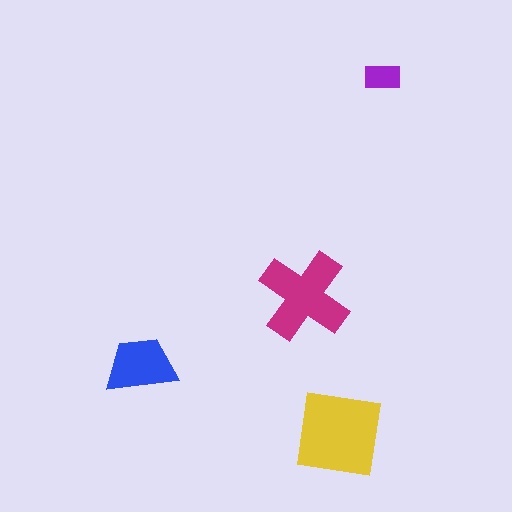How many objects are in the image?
There are 4 objects in the image.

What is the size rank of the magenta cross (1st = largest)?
2nd.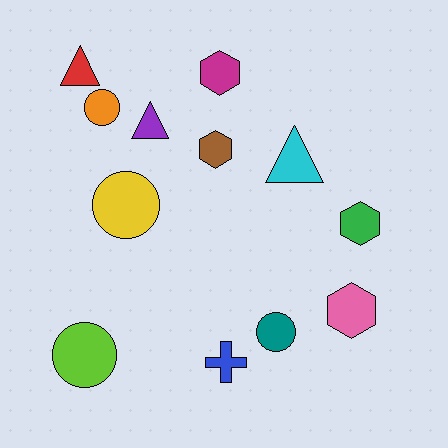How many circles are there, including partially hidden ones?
There are 4 circles.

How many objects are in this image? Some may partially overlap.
There are 12 objects.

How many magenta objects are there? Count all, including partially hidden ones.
There is 1 magenta object.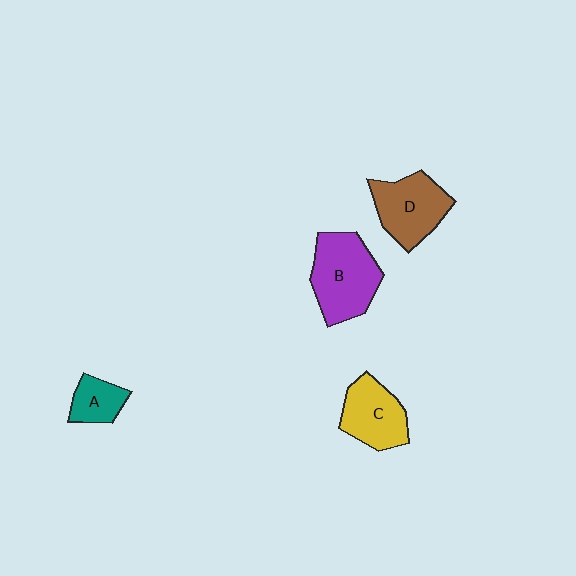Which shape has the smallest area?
Shape A (teal).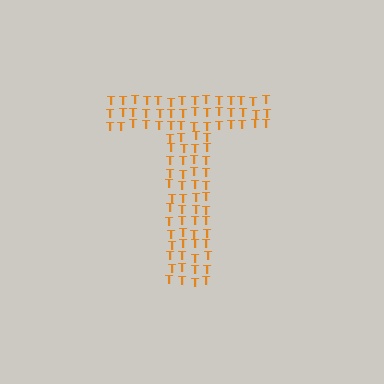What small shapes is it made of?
It is made of small letter T's.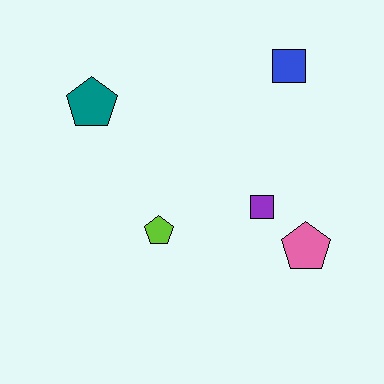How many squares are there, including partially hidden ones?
There are 2 squares.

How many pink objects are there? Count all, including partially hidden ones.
There is 1 pink object.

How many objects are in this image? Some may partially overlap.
There are 5 objects.